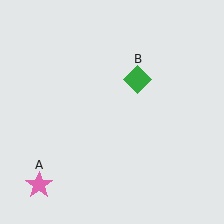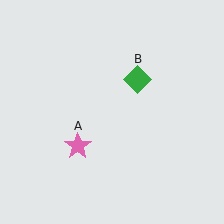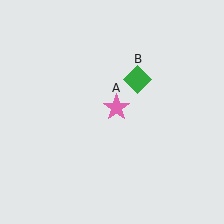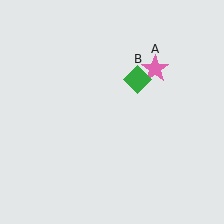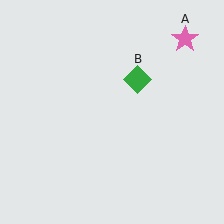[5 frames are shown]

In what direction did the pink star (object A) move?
The pink star (object A) moved up and to the right.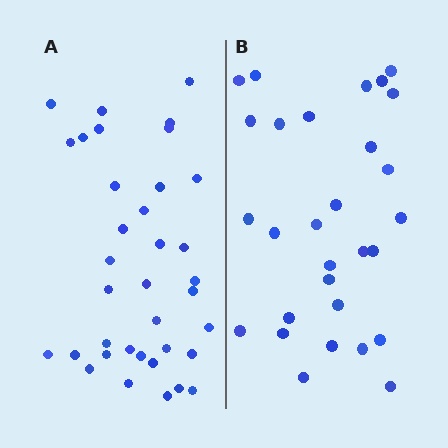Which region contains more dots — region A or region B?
Region A (the left region) has more dots.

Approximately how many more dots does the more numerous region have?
Region A has roughly 8 or so more dots than region B.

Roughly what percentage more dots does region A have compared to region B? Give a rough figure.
About 25% more.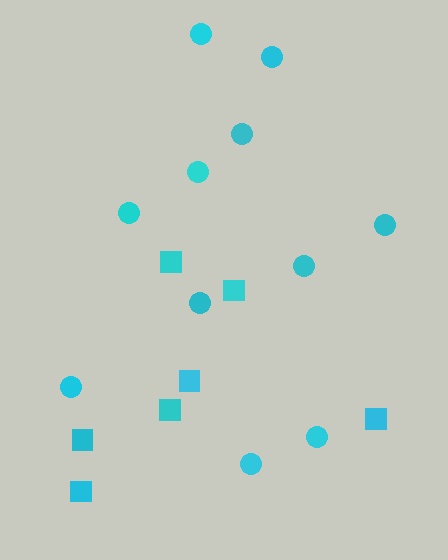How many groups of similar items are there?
There are 2 groups: one group of circles (11) and one group of squares (7).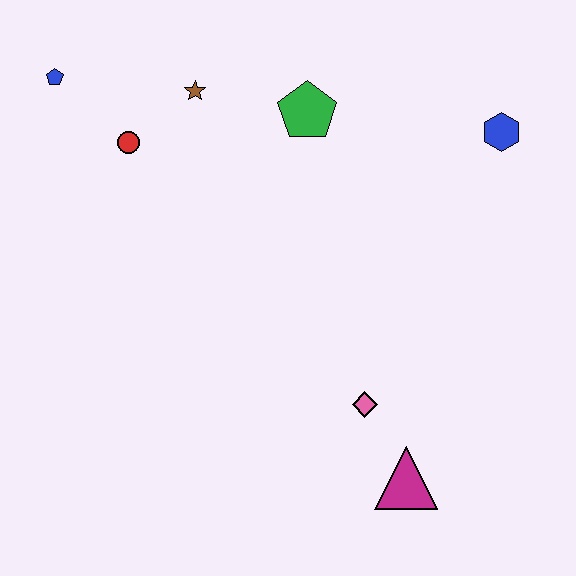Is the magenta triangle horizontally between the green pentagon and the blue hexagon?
Yes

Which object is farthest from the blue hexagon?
The blue pentagon is farthest from the blue hexagon.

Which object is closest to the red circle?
The brown star is closest to the red circle.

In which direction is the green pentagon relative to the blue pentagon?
The green pentagon is to the right of the blue pentagon.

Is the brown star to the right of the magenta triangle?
No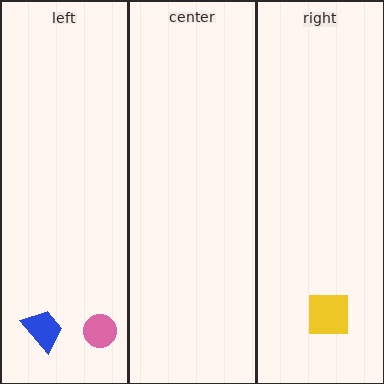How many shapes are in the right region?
1.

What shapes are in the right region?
The yellow square.